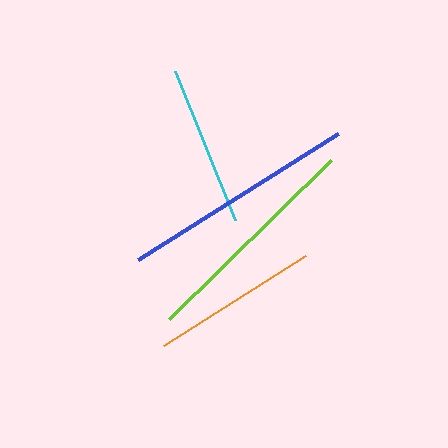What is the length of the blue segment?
The blue segment is approximately 237 pixels long.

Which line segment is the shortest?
The cyan line is the shortest at approximately 161 pixels.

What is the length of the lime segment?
The lime segment is approximately 227 pixels long.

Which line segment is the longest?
The blue line is the longest at approximately 237 pixels.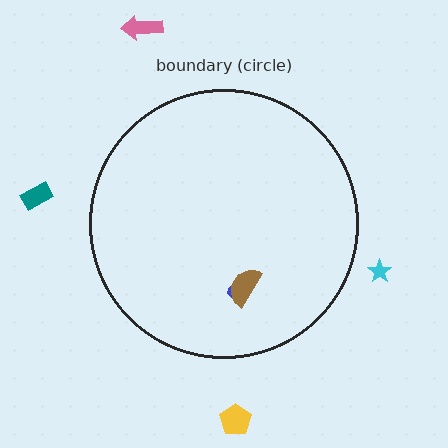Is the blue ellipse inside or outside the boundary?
Inside.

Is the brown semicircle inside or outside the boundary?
Inside.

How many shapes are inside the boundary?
2 inside, 4 outside.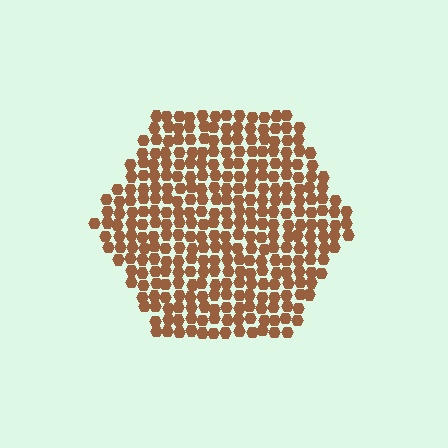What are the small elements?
The small elements are hexagons.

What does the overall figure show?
The overall figure shows a hexagon.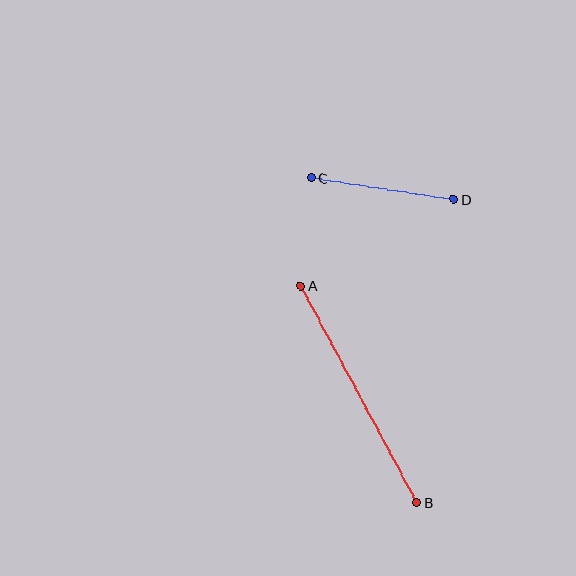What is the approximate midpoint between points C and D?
The midpoint is at approximately (383, 188) pixels.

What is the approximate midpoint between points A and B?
The midpoint is at approximately (359, 394) pixels.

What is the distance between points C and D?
The distance is approximately 144 pixels.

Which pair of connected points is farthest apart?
Points A and B are farthest apart.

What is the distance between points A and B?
The distance is approximately 246 pixels.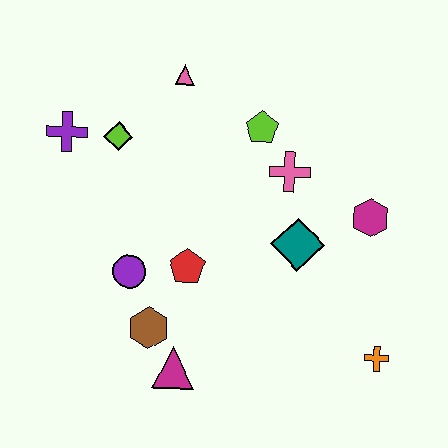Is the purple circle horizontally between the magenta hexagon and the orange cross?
No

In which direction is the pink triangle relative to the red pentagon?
The pink triangle is above the red pentagon.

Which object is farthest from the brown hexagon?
The pink triangle is farthest from the brown hexagon.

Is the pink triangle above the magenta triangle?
Yes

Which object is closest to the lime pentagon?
The pink cross is closest to the lime pentagon.